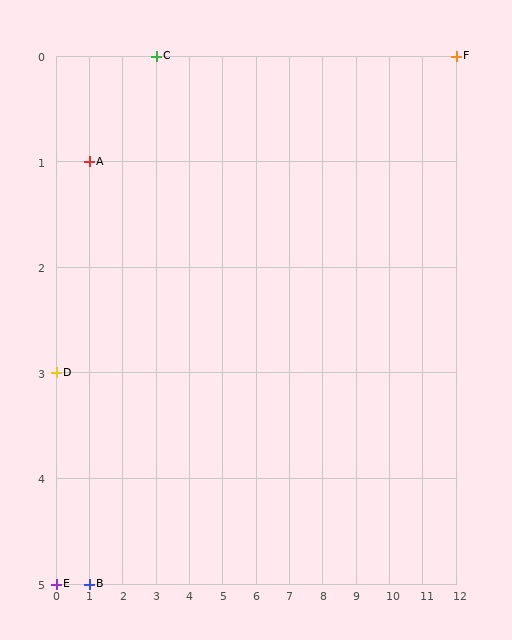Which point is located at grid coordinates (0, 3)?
Point D is at (0, 3).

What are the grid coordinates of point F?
Point F is at grid coordinates (12, 0).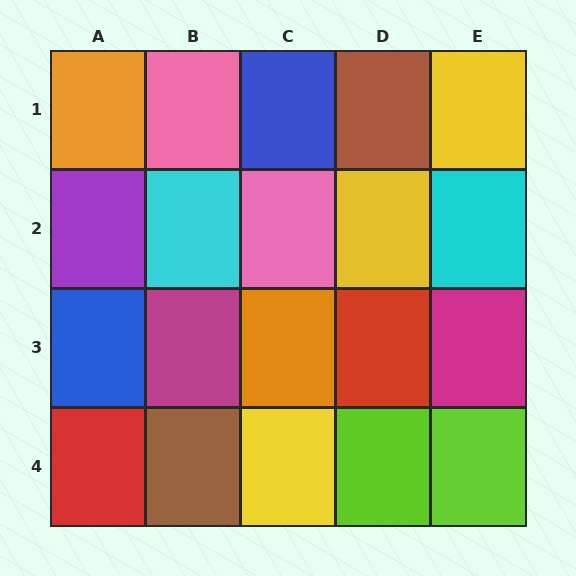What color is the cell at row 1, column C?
Blue.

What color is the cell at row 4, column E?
Lime.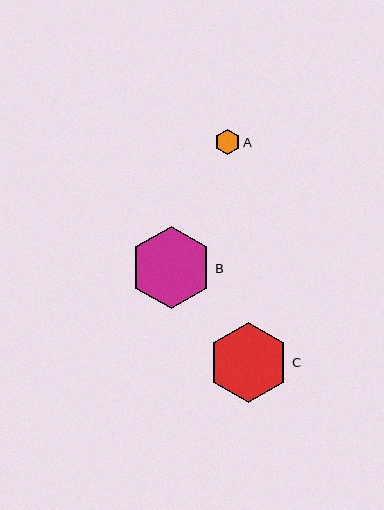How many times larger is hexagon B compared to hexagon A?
Hexagon B is approximately 3.2 times the size of hexagon A.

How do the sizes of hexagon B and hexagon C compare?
Hexagon B and hexagon C are approximately the same size.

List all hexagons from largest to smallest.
From largest to smallest: B, C, A.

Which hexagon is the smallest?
Hexagon A is the smallest with a size of approximately 26 pixels.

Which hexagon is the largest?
Hexagon B is the largest with a size of approximately 82 pixels.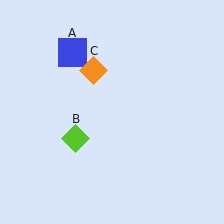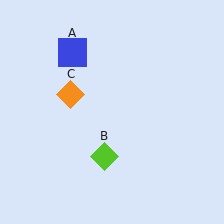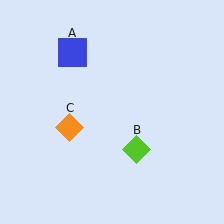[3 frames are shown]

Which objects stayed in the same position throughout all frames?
Blue square (object A) remained stationary.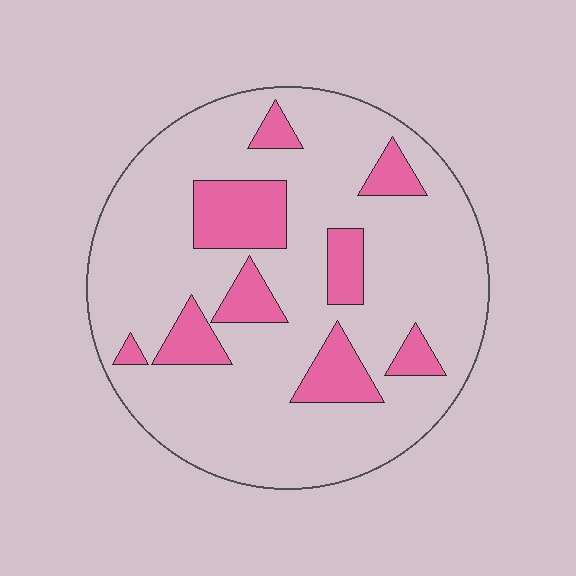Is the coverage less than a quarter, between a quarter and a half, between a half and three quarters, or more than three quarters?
Less than a quarter.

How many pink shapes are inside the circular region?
9.